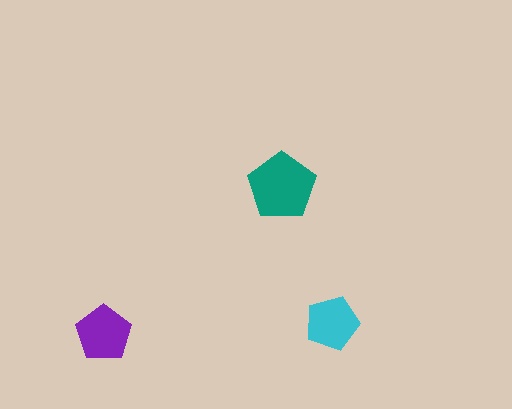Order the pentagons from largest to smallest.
the teal one, the purple one, the cyan one.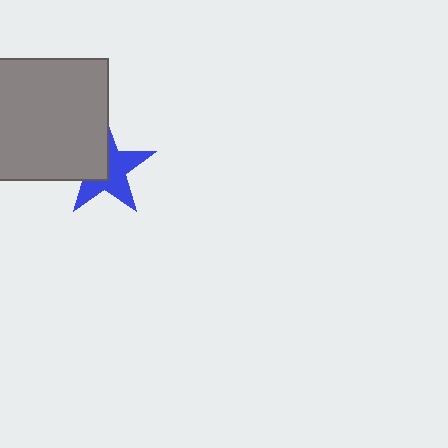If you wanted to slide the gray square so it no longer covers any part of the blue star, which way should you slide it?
Slide it toward the upper-left — that is the most direct way to separate the two shapes.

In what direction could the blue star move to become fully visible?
The blue star could move toward the lower-right. That would shift it out from behind the gray square entirely.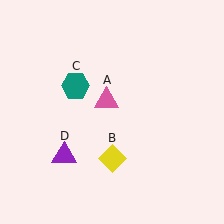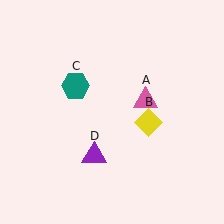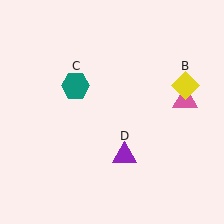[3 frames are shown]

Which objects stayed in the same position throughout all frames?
Teal hexagon (object C) remained stationary.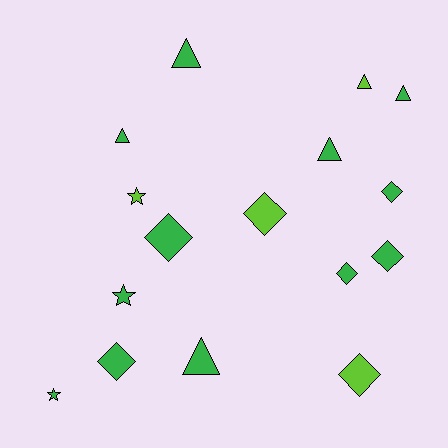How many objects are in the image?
There are 16 objects.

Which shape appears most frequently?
Diamond, with 7 objects.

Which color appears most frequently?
Green, with 12 objects.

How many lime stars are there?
There is 1 lime star.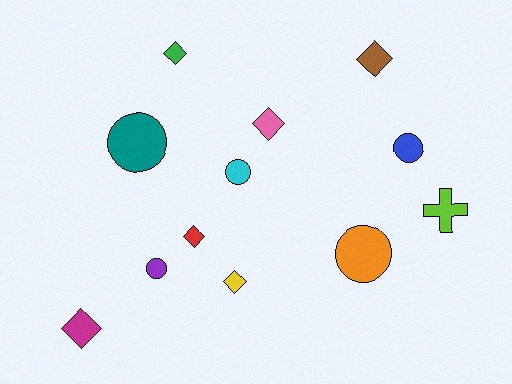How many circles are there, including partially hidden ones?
There are 5 circles.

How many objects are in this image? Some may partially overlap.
There are 12 objects.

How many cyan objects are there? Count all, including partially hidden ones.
There is 1 cyan object.